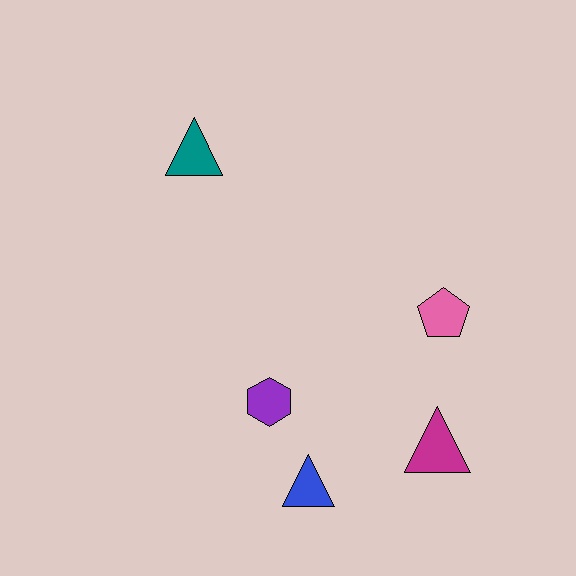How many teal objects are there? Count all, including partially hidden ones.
There is 1 teal object.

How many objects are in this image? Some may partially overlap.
There are 5 objects.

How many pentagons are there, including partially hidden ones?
There is 1 pentagon.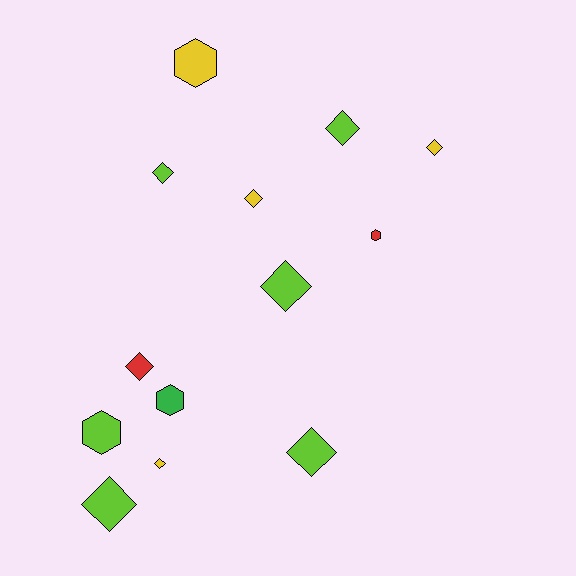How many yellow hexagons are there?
There is 1 yellow hexagon.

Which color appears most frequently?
Lime, with 6 objects.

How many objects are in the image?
There are 13 objects.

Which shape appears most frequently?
Diamond, with 9 objects.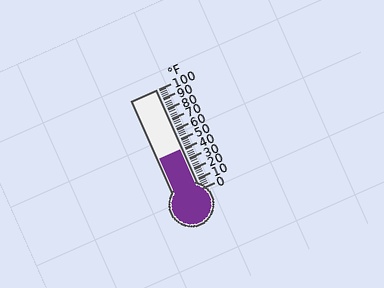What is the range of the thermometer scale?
The thermometer scale ranges from 0°F to 100°F.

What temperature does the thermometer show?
The thermometer shows approximately 40°F.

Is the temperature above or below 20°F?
The temperature is above 20°F.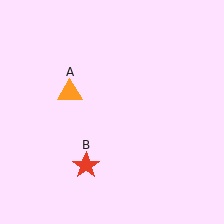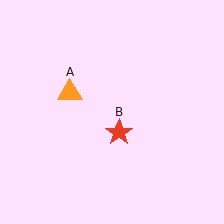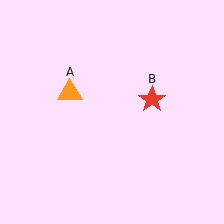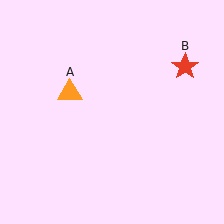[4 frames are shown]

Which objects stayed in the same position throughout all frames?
Orange triangle (object A) remained stationary.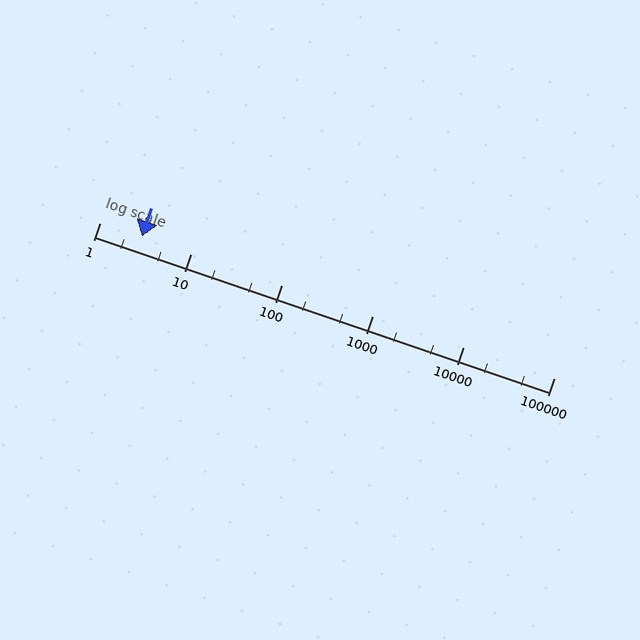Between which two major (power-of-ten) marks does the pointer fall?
The pointer is between 1 and 10.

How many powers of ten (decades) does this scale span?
The scale spans 5 decades, from 1 to 100000.